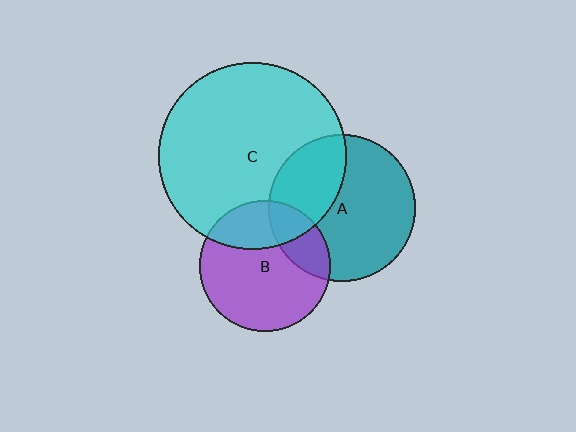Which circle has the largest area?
Circle C (cyan).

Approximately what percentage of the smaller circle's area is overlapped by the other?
Approximately 30%.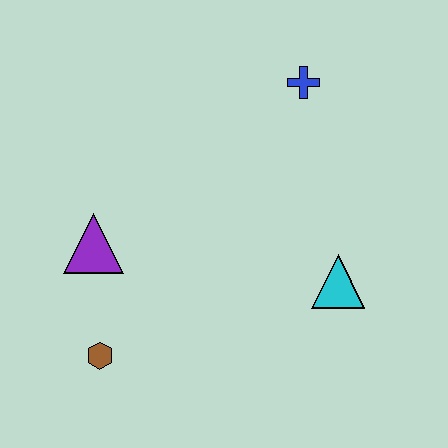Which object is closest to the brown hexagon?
The purple triangle is closest to the brown hexagon.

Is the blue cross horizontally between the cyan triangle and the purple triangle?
Yes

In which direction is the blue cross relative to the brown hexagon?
The blue cross is above the brown hexagon.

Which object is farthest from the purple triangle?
The blue cross is farthest from the purple triangle.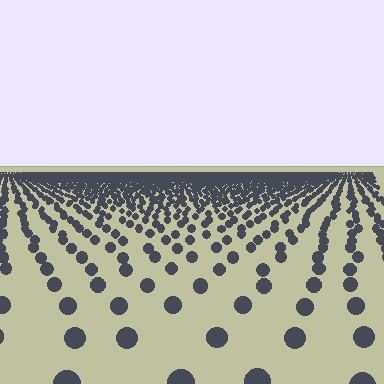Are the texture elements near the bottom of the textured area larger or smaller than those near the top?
Larger. Near the bottom, elements are closer to the viewer and appear at a bigger on-screen size.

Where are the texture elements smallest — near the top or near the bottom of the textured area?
Near the top.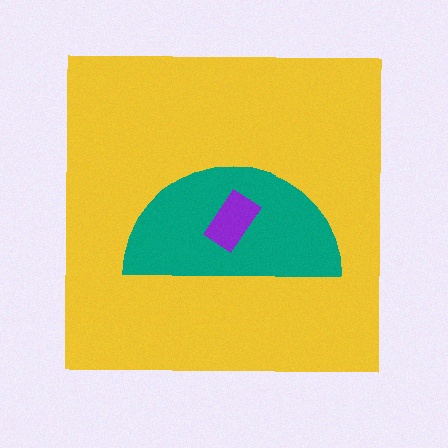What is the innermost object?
The purple rectangle.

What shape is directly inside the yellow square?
The teal semicircle.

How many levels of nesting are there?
3.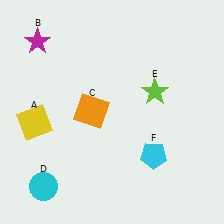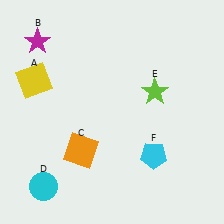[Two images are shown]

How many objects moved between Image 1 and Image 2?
2 objects moved between the two images.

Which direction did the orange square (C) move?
The orange square (C) moved down.